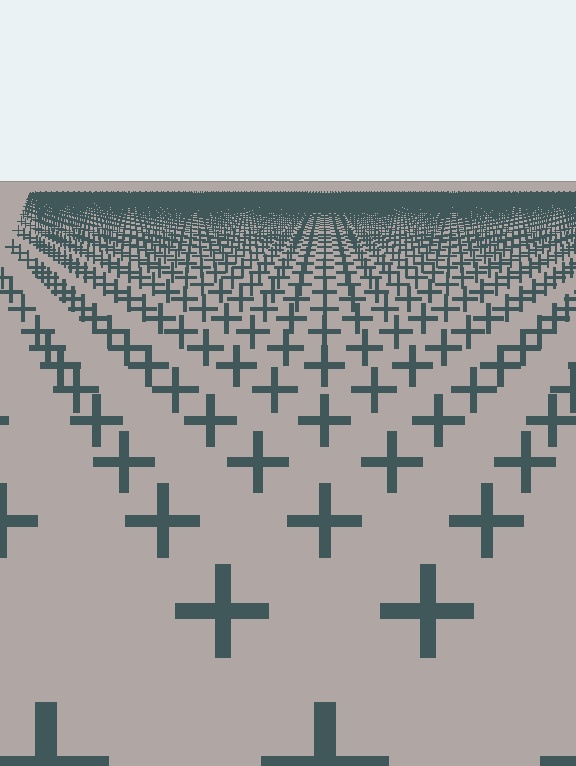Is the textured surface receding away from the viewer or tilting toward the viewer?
The surface is receding away from the viewer. Texture elements get smaller and denser toward the top.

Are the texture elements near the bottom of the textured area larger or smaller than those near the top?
Larger. Near the bottom, elements are closer to the viewer and appear at a bigger on-screen size.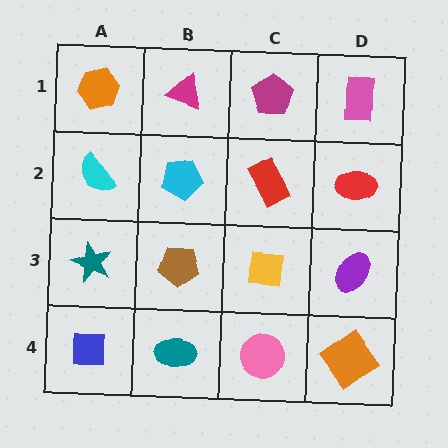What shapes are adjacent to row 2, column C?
A magenta pentagon (row 1, column C), a yellow square (row 3, column C), a cyan pentagon (row 2, column B), a red ellipse (row 2, column D).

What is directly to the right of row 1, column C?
A pink rectangle.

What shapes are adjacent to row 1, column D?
A red ellipse (row 2, column D), a magenta pentagon (row 1, column C).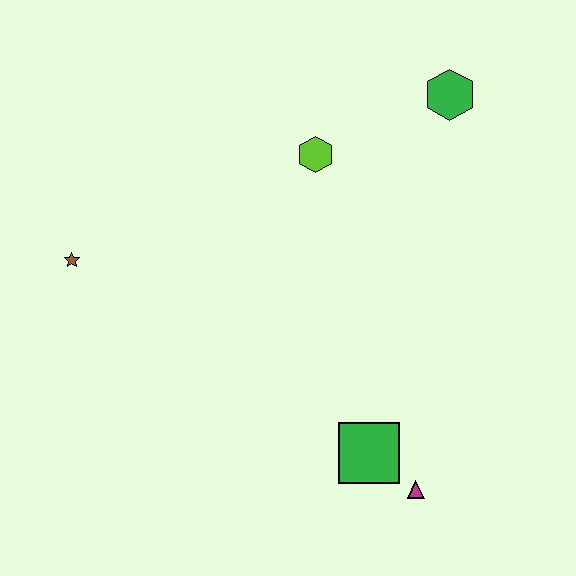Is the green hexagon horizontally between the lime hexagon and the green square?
No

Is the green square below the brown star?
Yes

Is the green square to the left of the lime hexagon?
No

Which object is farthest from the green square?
The green hexagon is farthest from the green square.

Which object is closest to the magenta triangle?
The green square is closest to the magenta triangle.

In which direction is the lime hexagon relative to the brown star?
The lime hexagon is to the right of the brown star.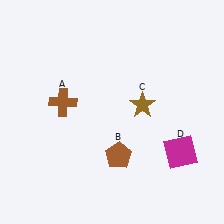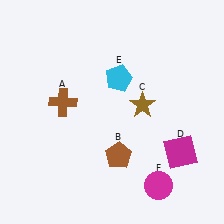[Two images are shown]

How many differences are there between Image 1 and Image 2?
There are 2 differences between the two images.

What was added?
A cyan pentagon (E), a magenta circle (F) were added in Image 2.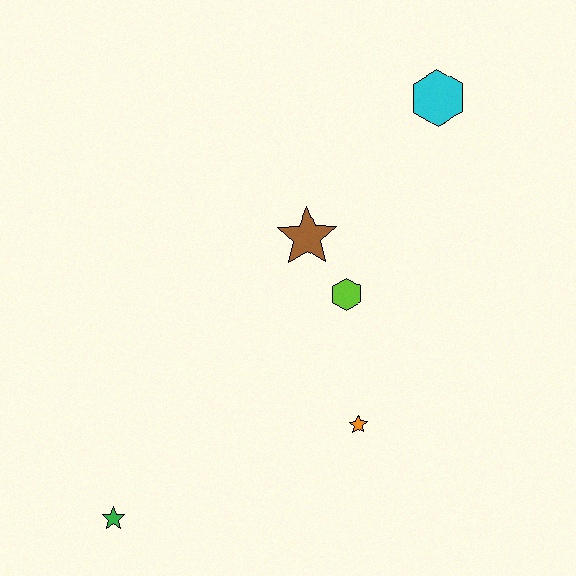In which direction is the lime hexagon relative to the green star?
The lime hexagon is to the right of the green star.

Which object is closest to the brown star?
The lime hexagon is closest to the brown star.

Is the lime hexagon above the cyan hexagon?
No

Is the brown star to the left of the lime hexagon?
Yes